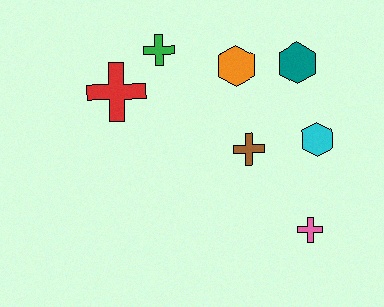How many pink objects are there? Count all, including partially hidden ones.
There is 1 pink object.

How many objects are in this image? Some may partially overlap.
There are 7 objects.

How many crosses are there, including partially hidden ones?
There are 4 crosses.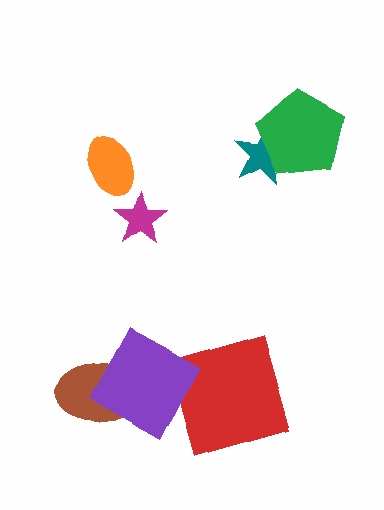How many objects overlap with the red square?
0 objects overlap with the red square.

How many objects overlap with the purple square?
1 object overlaps with the purple square.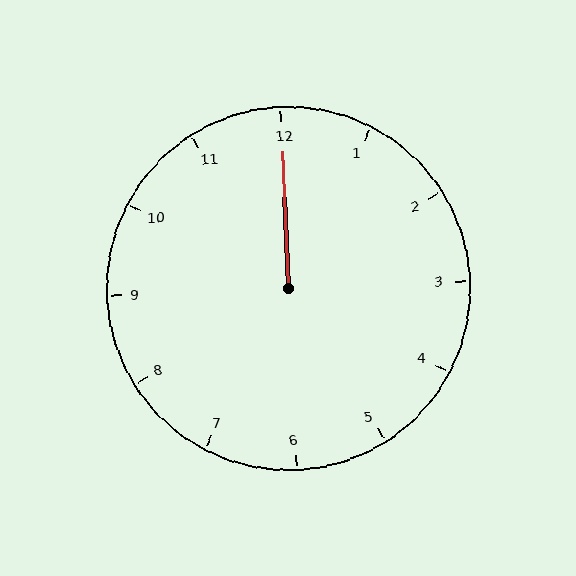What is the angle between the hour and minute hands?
Approximately 0 degrees.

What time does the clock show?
12:00.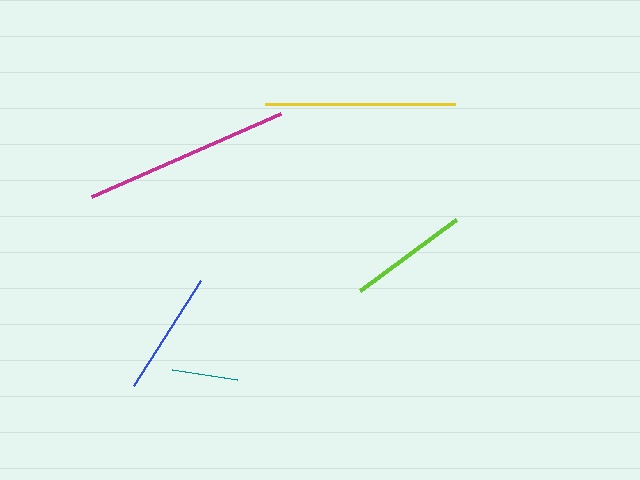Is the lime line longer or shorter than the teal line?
The lime line is longer than the teal line.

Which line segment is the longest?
The magenta line is the longest at approximately 207 pixels.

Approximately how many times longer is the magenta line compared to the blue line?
The magenta line is approximately 1.7 times the length of the blue line.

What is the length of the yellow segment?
The yellow segment is approximately 191 pixels long.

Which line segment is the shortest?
The teal line is the shortest at approximately 66 pixels.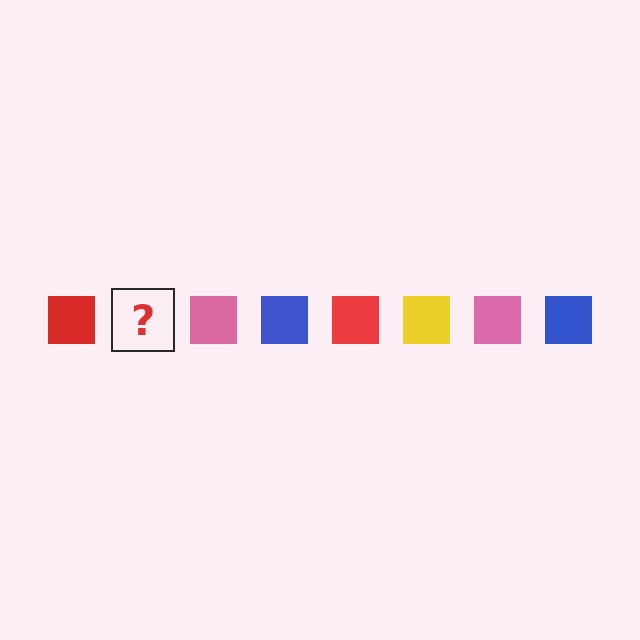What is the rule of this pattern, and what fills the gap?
The rule is that the pattern cycles through red, yellow, pink, blue squares. The gap should be filled with a yellow square.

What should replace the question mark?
The question mark should be replaced with a yellow square.